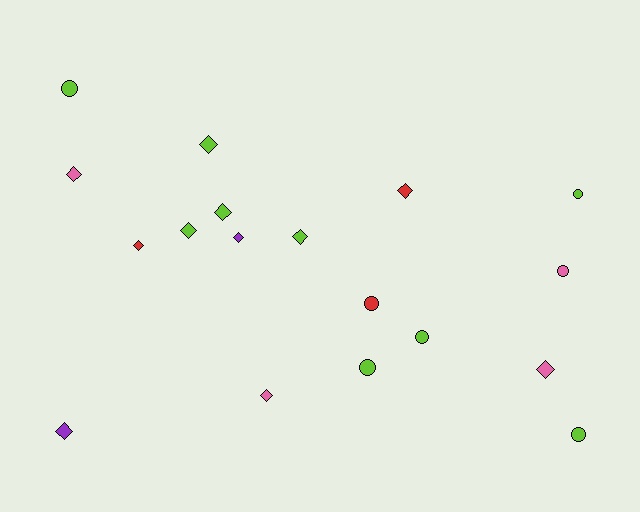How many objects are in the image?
There are 18 objects.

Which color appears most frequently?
Lime, with 9 objects.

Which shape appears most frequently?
Diamond, with 11 objects.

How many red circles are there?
There is 1 red circle.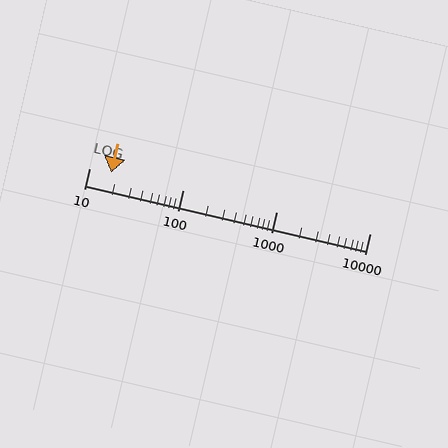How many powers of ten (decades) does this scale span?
The scale spans 3 decades, from 10 to 10000.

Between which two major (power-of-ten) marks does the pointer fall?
The pointer is between 10 and 100.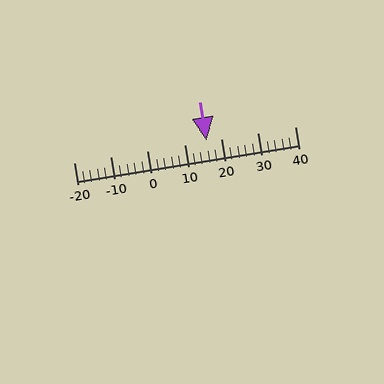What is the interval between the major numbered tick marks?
The major tick marks are spaced 10 units apart.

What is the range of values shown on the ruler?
The ruler shows values from -20 to 40.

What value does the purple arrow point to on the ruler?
The purple arrow points to approximately 16.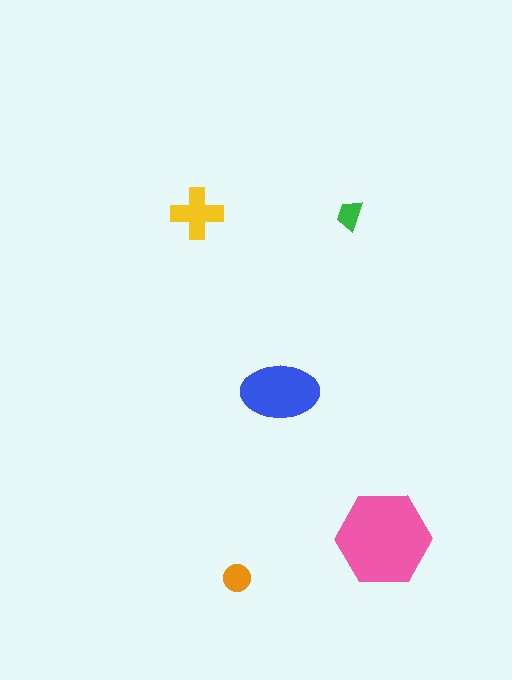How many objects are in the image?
There are 5 objects in the image.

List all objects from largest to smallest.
The pink hexagon, the blue ellipse, the yellow cross, the orange circle, the green trapezoid.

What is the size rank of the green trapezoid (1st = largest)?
5th.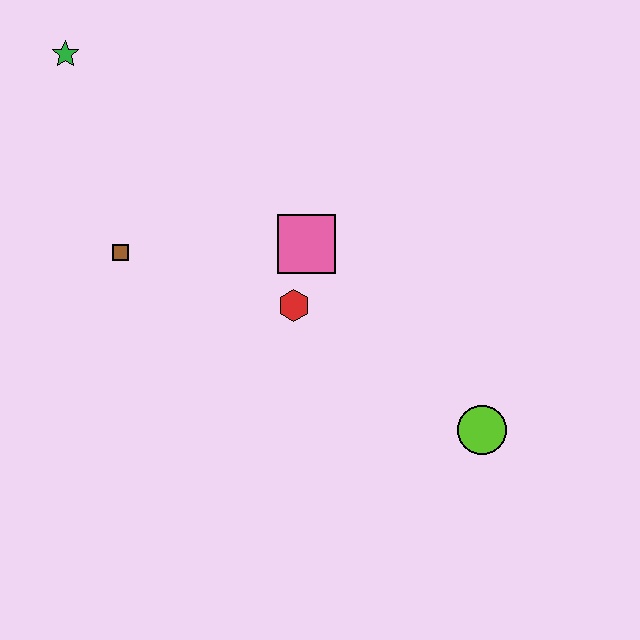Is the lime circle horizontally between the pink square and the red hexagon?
No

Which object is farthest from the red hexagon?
The green star is farthest from the red hexagon.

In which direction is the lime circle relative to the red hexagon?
The lime circle is to the right of the red hexagon.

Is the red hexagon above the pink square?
No